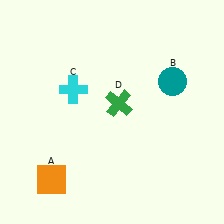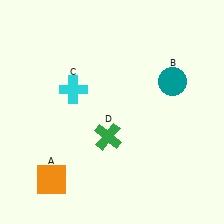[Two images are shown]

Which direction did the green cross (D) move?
The green cross (D) moved down.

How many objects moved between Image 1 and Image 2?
1 object moved between the two images.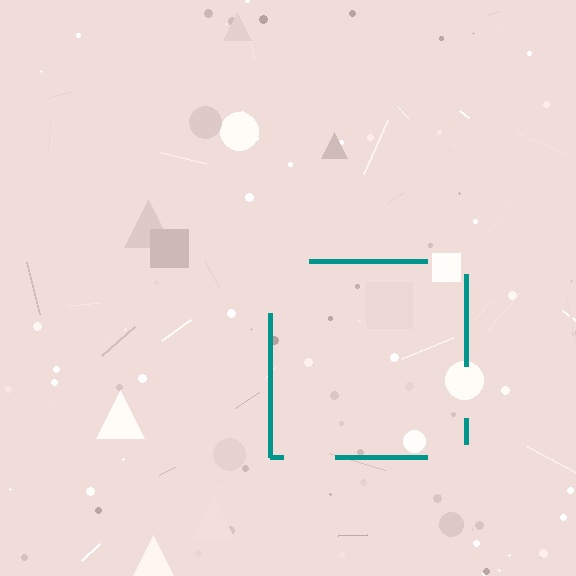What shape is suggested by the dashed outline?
The dashed outline suggests a square.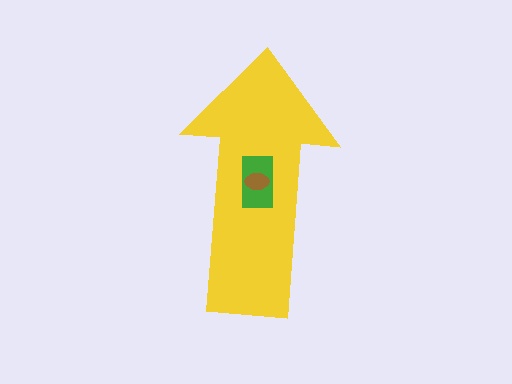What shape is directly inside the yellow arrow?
The green rectangle.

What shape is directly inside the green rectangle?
The brown ellipse.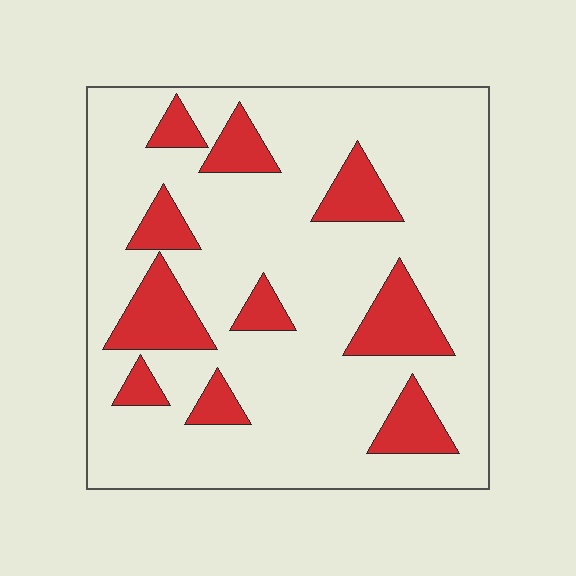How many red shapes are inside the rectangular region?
10.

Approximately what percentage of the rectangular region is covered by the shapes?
Approximately 20%.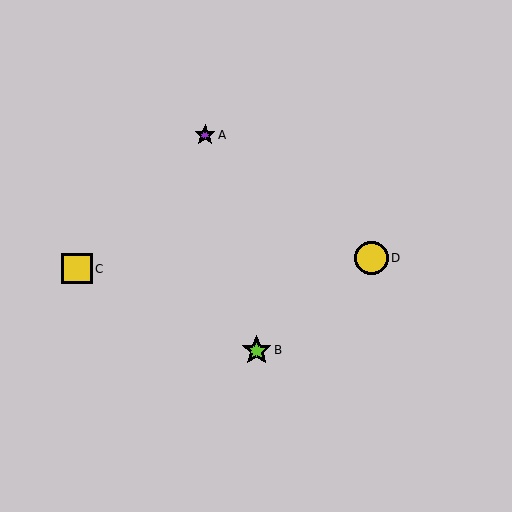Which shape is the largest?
The yellow circle (labeled D) is the largest.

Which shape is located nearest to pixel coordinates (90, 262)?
The yellow square (labeled C) at (77, 269) is nearest to that location.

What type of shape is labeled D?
Shape D is a yellow circle.